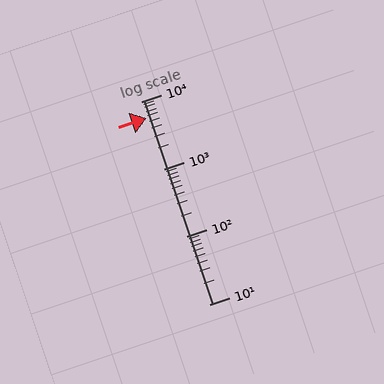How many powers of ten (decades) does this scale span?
The scale spans 3 decades, from 10 to 10000.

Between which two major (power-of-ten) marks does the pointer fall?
The pointer is between 1000 and 10000.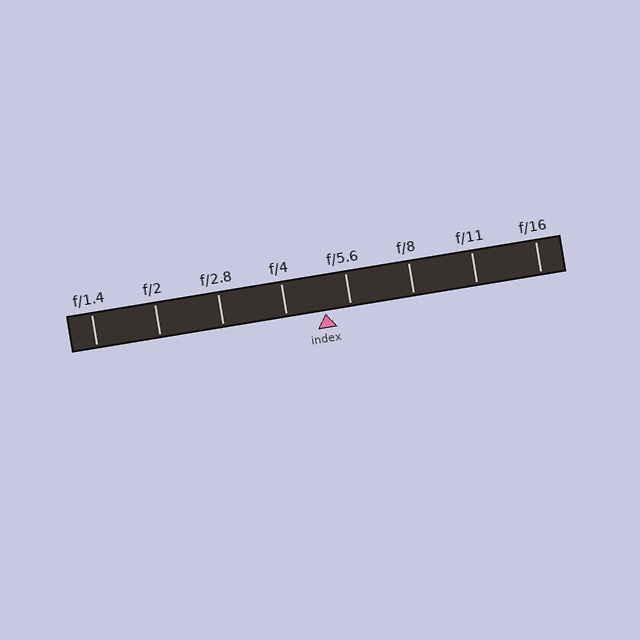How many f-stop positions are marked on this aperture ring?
There are 8 f-stop positions marked.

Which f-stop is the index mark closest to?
The index mark is closest to f/5.6.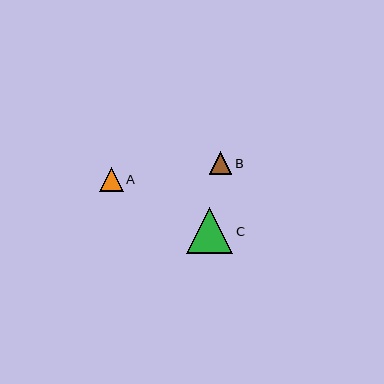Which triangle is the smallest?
Triangle B is the smallest with a size of approximately 23 pixels.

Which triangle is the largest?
Triangle C is the largest with a size of approximately 46 pixels.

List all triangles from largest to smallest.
From largest to smallest: C, A, B.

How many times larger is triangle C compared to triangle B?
Triangle C is approximately 2.1 times the size of triangle B.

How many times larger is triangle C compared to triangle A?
Triangle C is approximately 2.0 times the size of triangle A.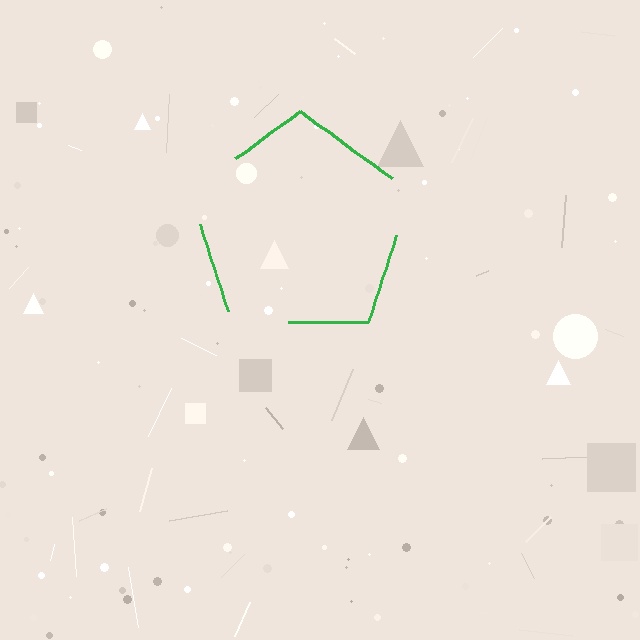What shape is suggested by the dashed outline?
The dashed outline suggests a pentagon.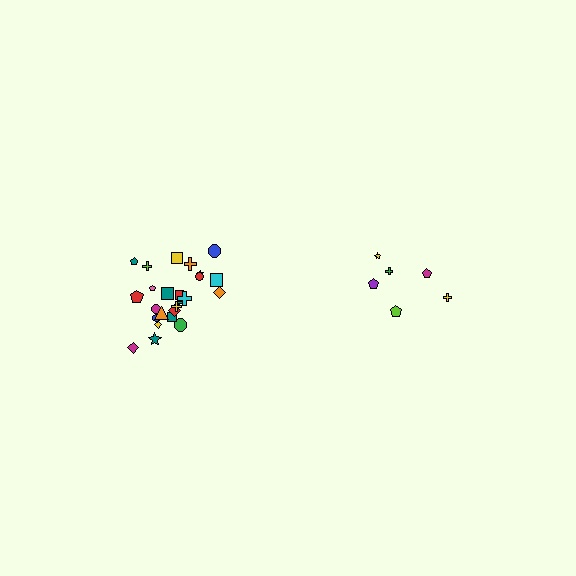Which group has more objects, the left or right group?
The left group.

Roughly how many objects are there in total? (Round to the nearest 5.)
Roughly 30 objects in total.